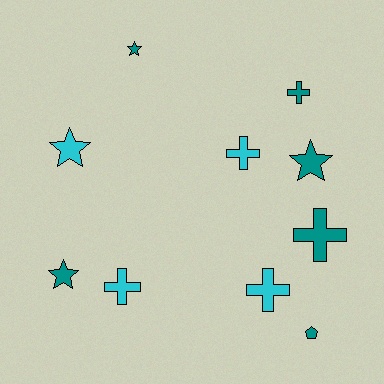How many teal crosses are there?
There are 2 teal crosses.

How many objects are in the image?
There are 10 objects.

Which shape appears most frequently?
Cross, with 5 objects.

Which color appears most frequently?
Teal, with 6 objects.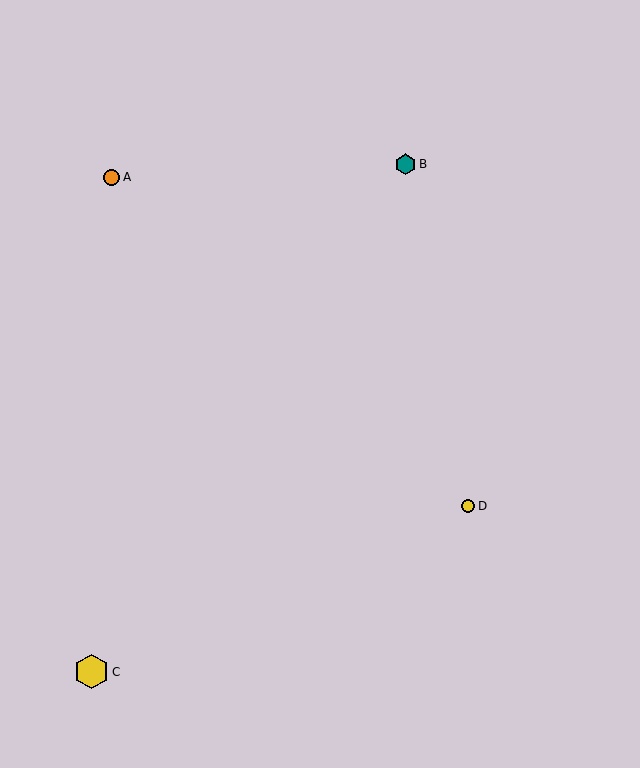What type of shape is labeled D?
Shape D is a yellow circle.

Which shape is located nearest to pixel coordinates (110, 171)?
The orange circle (labeled A) at (111, 177) is nearest to that location.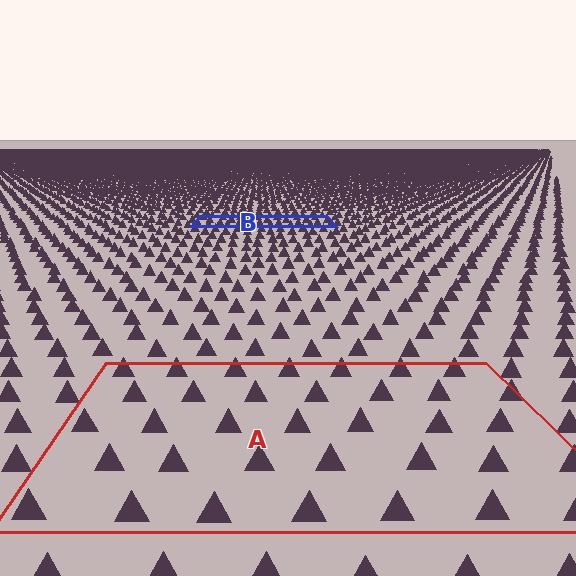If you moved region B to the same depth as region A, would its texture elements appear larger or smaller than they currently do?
They would appear larger. At a closer depth, the same texture elements are projected at a bigger on-screen size.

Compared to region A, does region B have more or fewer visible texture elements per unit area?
Region B has more texture elements per unit area — they are packed more densely because it is farther away.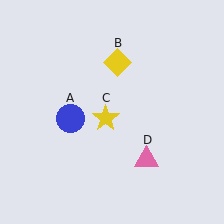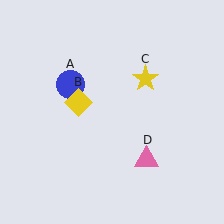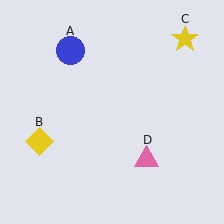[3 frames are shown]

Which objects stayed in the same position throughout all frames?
Pink triangle (object D) remained stationary.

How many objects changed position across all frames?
3 objects changed position: blue circle (object A), yellow diamond (object B), yellow star (object C).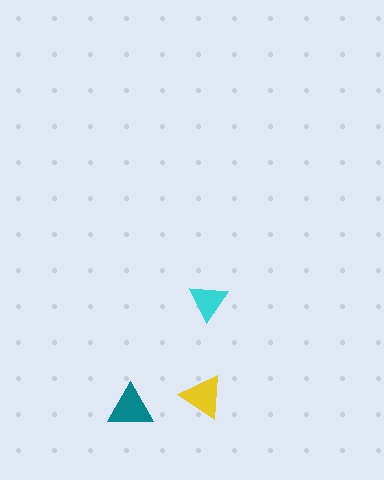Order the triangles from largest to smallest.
the teal one, the yellow one, the cyan one.